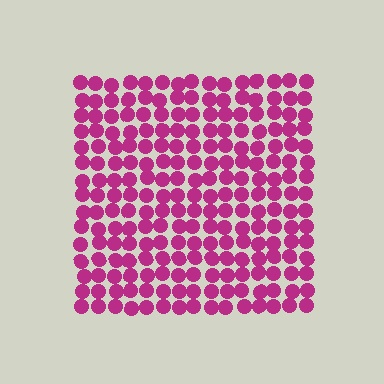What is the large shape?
The large shape is a square.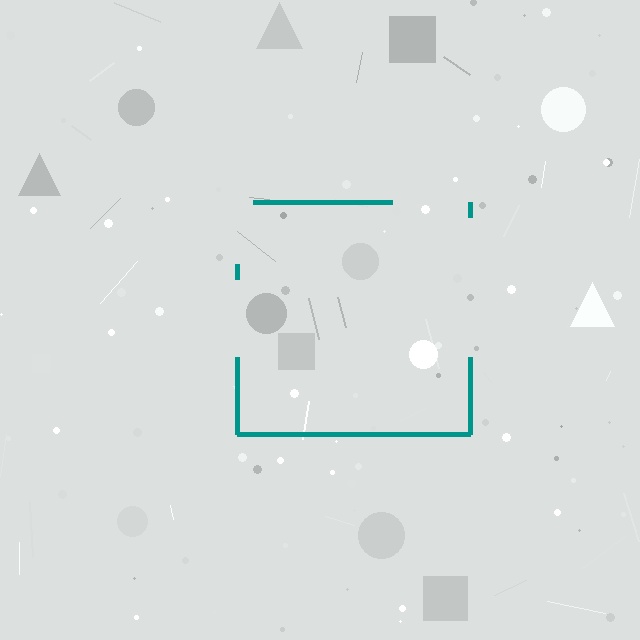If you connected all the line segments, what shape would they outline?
They would outline a square.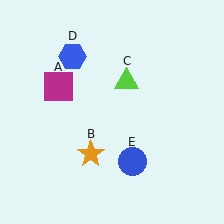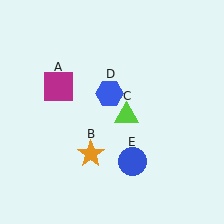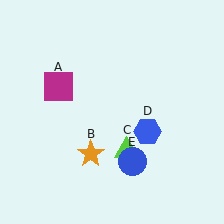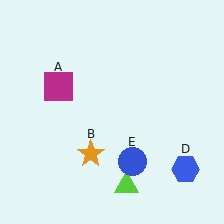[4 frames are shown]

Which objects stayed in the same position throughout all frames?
Magenta square (object A) and orange star (object B) and blue circle (object E) remained stationary.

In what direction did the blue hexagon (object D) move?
The blue hexagon (object D) moved down and to the right.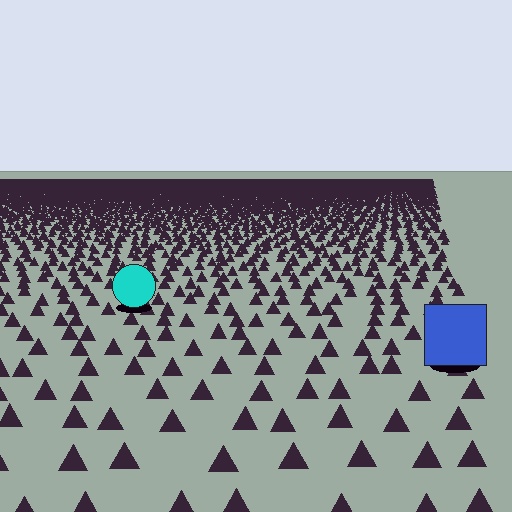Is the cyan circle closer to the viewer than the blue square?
No. The blue square is closer — you can tell from the texture gradient: the ground texture is coarser near it.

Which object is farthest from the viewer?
The cyan circle is farthest from the viewer. It appears smaller and the ground texture around it is denser.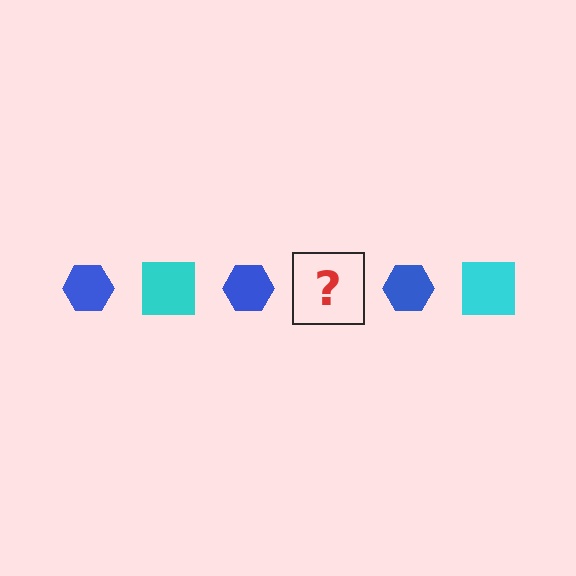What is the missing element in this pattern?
The missing element is a cyan square.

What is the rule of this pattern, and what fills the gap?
The rule is that the pattern alternates between blue hexagon and cyan square. The gap should be filled with a cyan square.